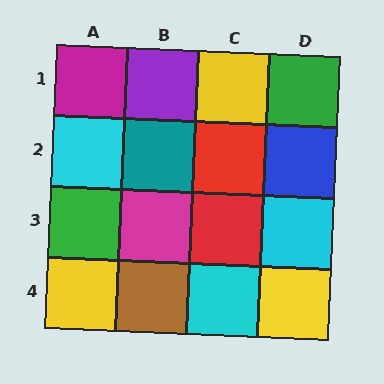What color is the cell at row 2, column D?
Blue.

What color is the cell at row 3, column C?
Red.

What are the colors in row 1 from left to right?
Magenta, purple, yellow, green.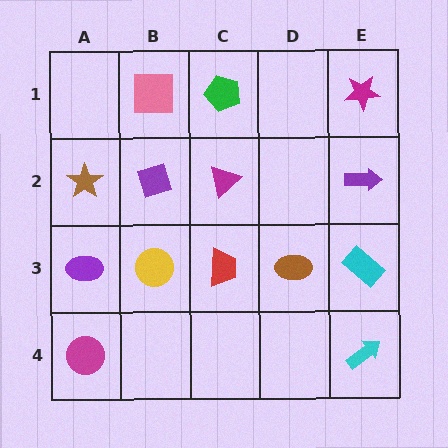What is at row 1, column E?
A magenta star.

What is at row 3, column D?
A brown ellipse.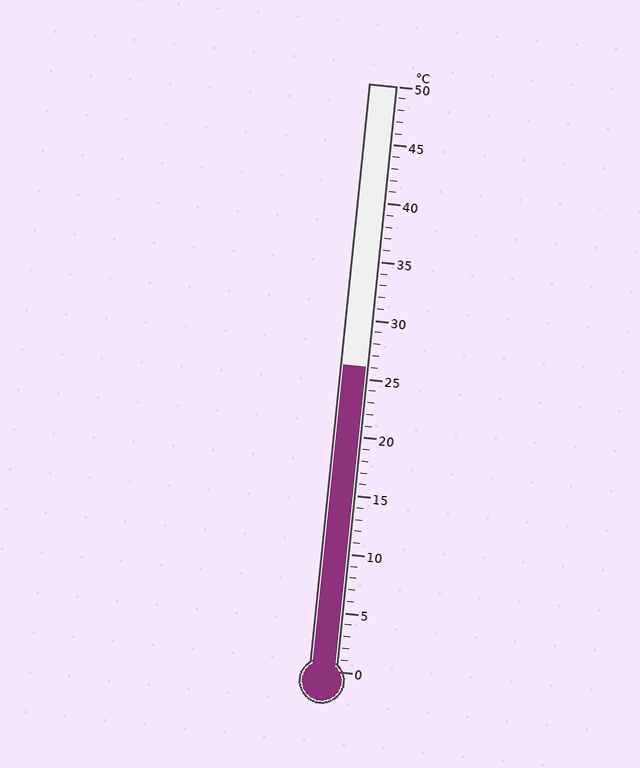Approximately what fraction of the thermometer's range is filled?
The thermometer is filled to approximately 50% of its range.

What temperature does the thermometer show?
The thermometer shows approximately 26°C.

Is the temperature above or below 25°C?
The temperature is above 25°C.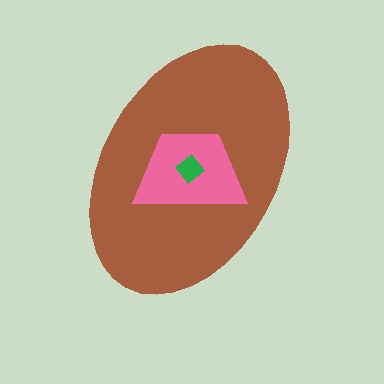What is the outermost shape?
The brown ellipse.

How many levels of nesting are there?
3.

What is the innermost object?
The green diamond.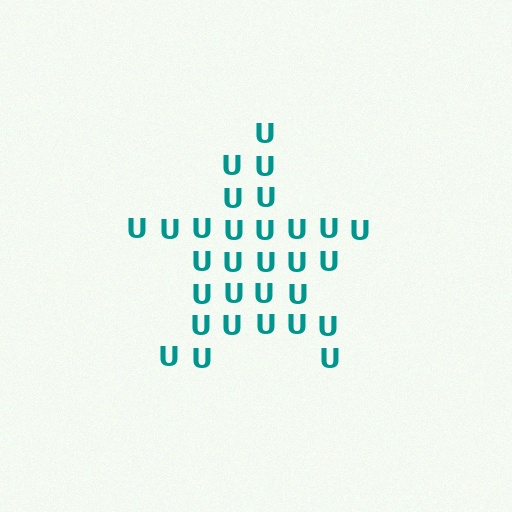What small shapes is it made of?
It is made of small letter U's.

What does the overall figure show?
The overall figure shows a star.